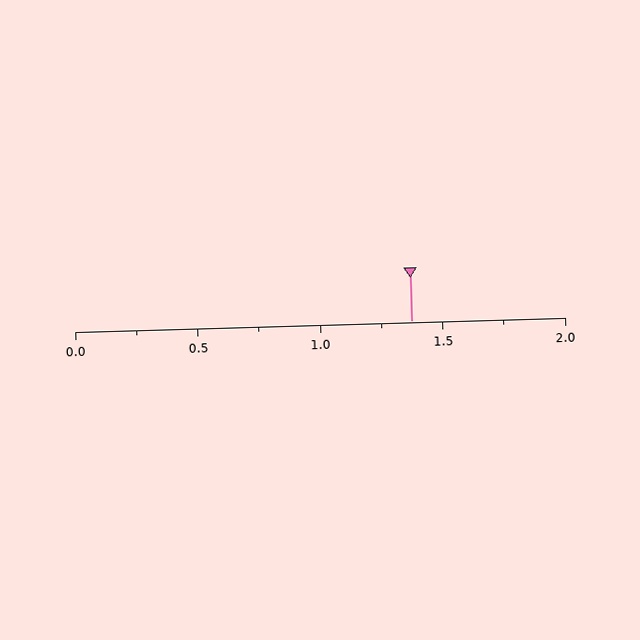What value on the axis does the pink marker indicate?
The marker indicates approximately 1.38.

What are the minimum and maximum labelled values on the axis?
The axis runs from 0.0 to 2.0.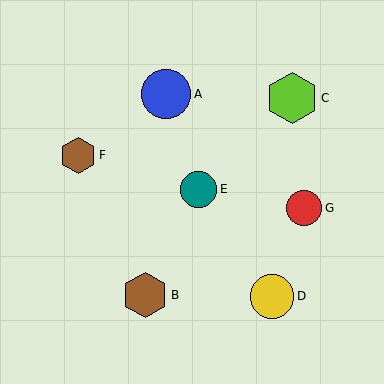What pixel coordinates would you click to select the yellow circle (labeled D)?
Click at (272, 296) to select the yellow circle D.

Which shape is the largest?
The lime hexagon (labeled C) is the largest.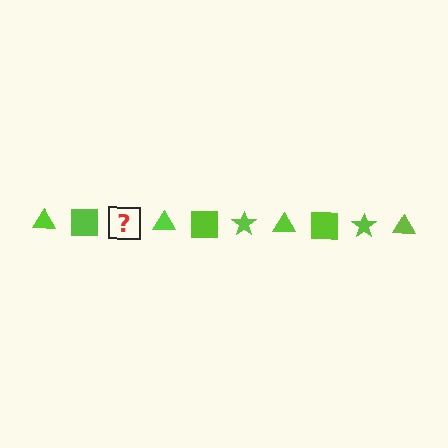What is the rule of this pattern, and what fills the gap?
The rule is that the pattern cycles through triangle, square, star shapes in lime. The gap should be filled with a lime star.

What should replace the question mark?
The question mark should be replaced with a lime star.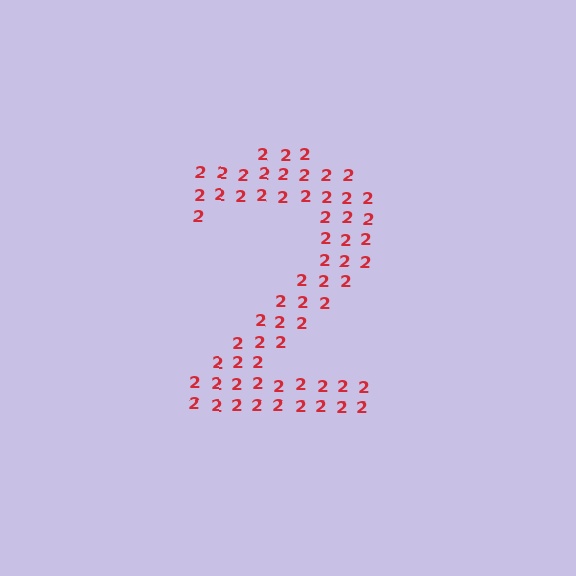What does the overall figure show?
The overall figure shows the digit 2.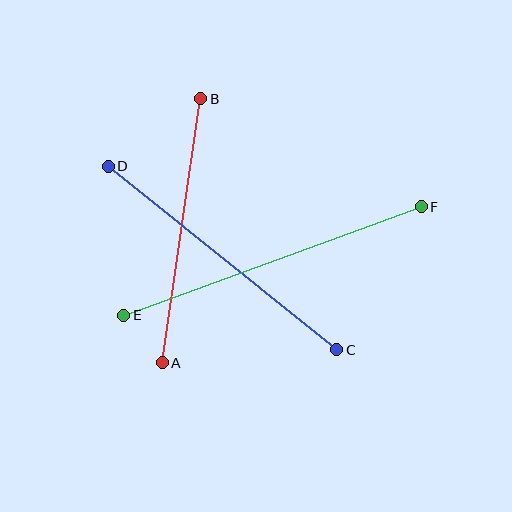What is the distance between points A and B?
The distance is approximately 267 pixels.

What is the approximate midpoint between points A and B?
The midpoint is at approximately (182, 231) pixels.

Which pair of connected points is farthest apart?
Points E and F are farthest apart.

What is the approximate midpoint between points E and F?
The midpoint is at approximately (273, 261) pixels.